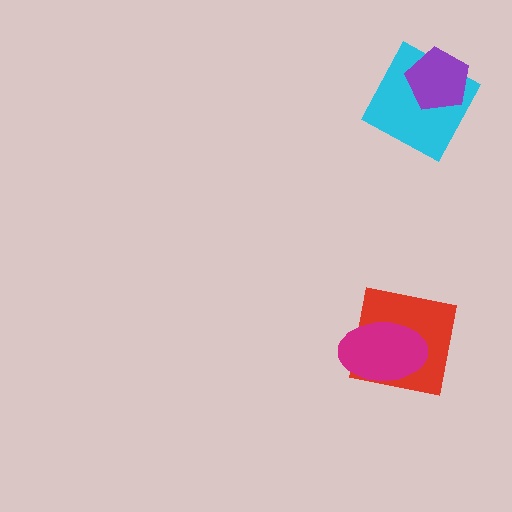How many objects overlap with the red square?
1 object overlaps with the red square.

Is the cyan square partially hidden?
Yes, it is partially covered by another shape.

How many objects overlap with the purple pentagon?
1 object overlaps with the purple pentagon.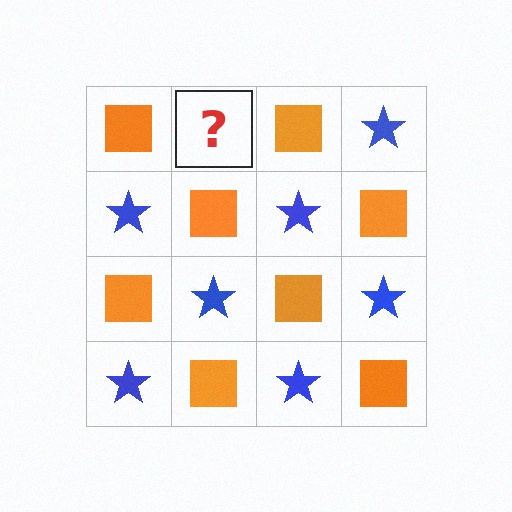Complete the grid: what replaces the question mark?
The question mark should be replaced with a blue star.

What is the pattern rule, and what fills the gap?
The rule is that it alternates orange square and blue star in a checkerboard pattern. The gap should be filled with a blue star.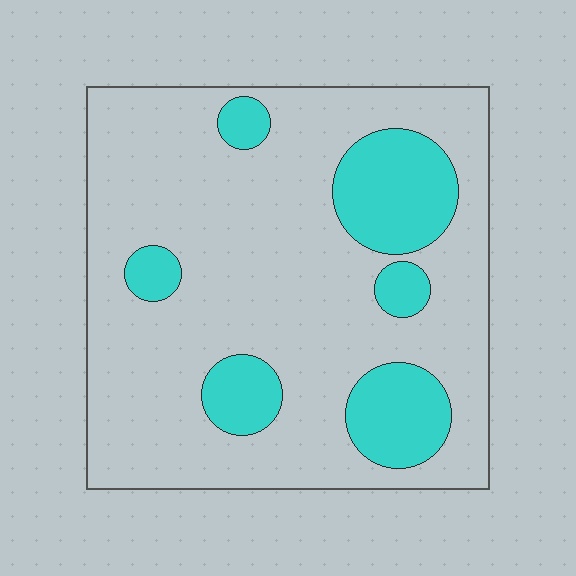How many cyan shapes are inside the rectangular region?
6.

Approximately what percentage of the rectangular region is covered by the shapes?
Approximately 20%.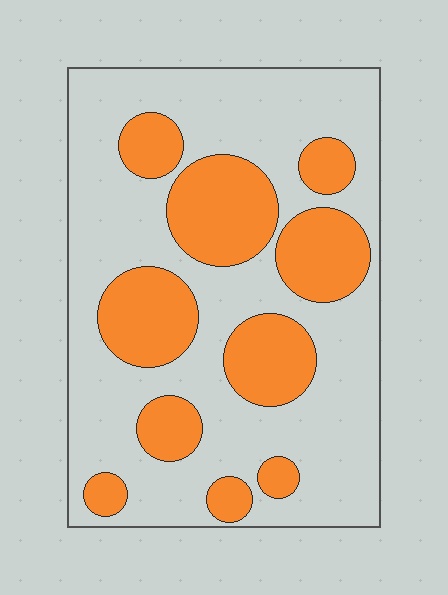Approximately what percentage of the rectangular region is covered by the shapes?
Approximately 30%.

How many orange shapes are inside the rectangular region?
10.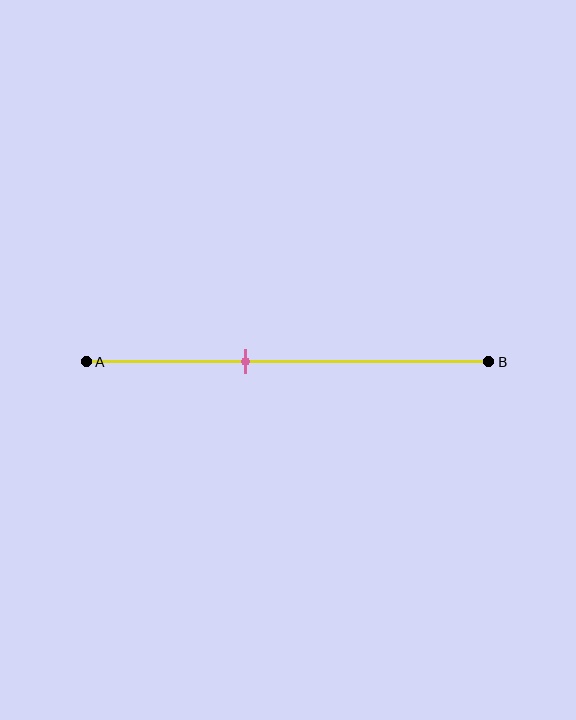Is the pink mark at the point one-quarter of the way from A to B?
No, the mark is at about 40% from A, not at the 25% one-quarter point.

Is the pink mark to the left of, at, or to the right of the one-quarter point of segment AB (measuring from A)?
The pink mark is to the right of the one-quarter point of segment AB.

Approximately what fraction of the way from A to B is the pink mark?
The pink mark is approximately 40% of the way from A to B.